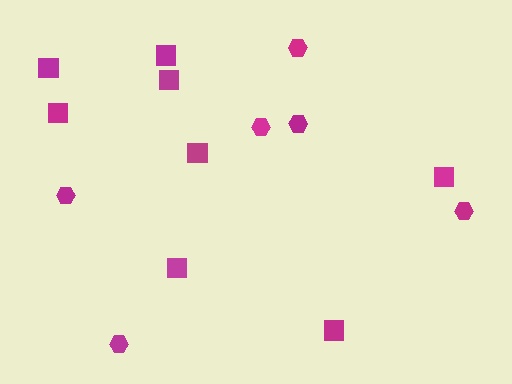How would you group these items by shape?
There are 2 groups: one group of squares (8) and one group of hexagons (6).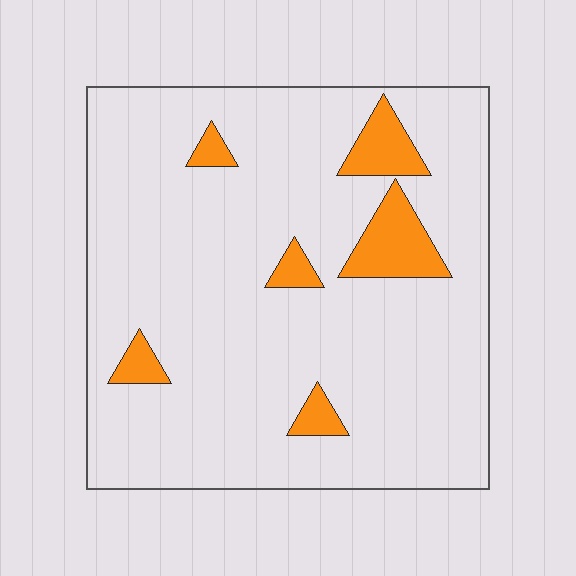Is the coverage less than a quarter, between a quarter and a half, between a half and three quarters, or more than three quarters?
Less than a quarter.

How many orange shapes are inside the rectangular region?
6.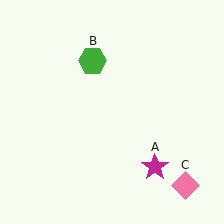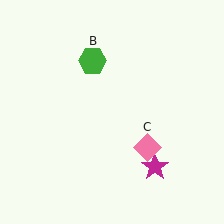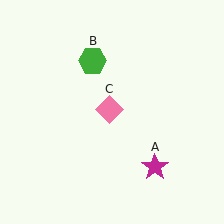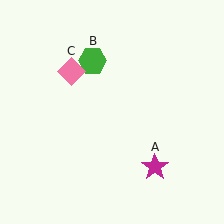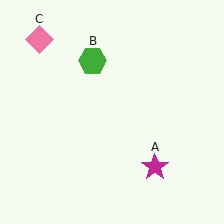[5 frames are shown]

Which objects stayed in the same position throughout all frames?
Magenta star (object A) and green hexagon (object B) remained stationary.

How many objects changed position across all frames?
1 object changed position: pink diamond (object C).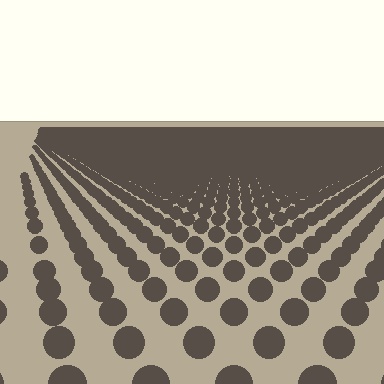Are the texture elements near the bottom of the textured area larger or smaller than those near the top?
Larger. Near the bottom, elements are closer to the viewer and appear at a bigger on-screen size.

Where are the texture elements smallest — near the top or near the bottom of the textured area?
Near the top.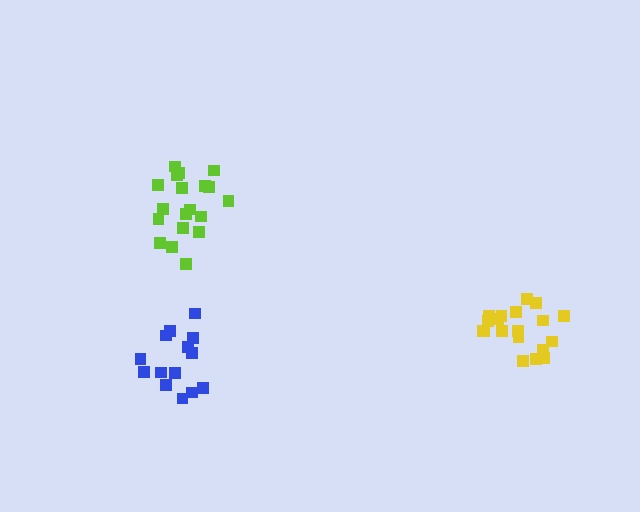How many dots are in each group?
Group 1: 14 dots, Group 2: 19 dots, Group 3: 19 dots (52 total).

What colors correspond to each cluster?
The clusters are colored: blue, lime, yellow.